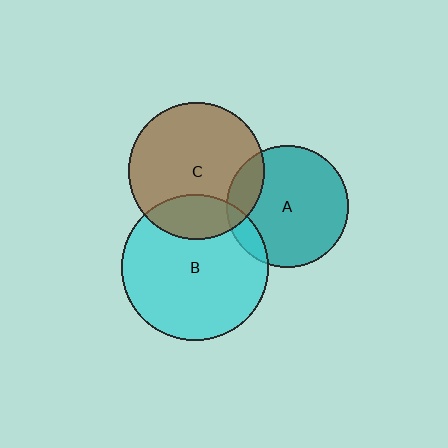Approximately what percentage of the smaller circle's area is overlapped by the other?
Approximately 10%.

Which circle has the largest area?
Circle B (cyan).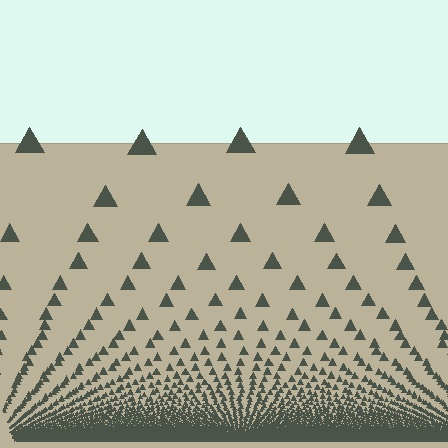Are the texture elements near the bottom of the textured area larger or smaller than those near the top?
Smaller. The gradient is inverted — elements near the bottom are smaller and denser.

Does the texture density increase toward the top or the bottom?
Density increases toward the bottom.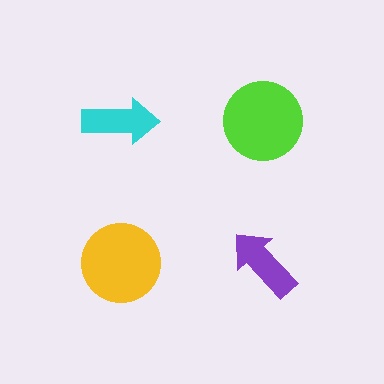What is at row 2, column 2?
A purple arrow.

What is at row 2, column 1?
A yellow circle.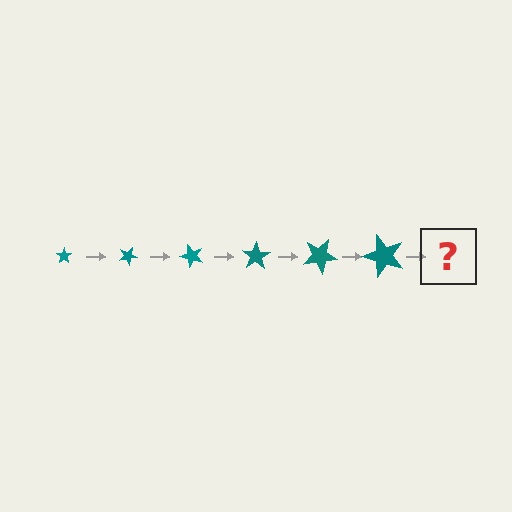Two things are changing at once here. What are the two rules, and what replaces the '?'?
The two rules are that the star grows larger each step and it rotates 25 degrees each step. The '?' should be a star, larger than the previous one and rotated 150 degrees from the start.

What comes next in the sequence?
The next element should be a star, larger than the previous one and rotated 150 degrees from the start.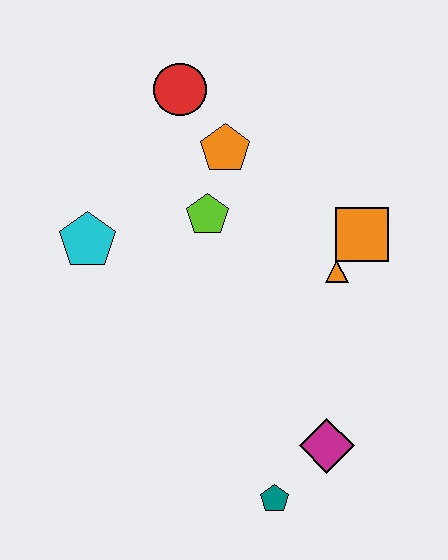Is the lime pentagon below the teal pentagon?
No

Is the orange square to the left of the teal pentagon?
No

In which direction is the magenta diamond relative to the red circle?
The magenta diamond is below the red circle.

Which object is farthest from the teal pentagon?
The red circle is farthest from the teal pentagon.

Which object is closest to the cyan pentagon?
The lime pentagon is closest to the cyan pentagon.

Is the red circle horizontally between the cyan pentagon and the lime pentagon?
Yes